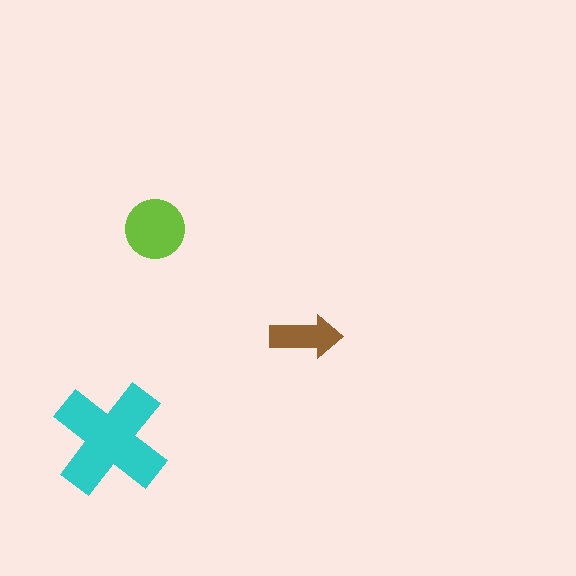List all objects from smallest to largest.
The brown arrow, the lime circle, the cyan cross.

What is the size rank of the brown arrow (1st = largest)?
3rd.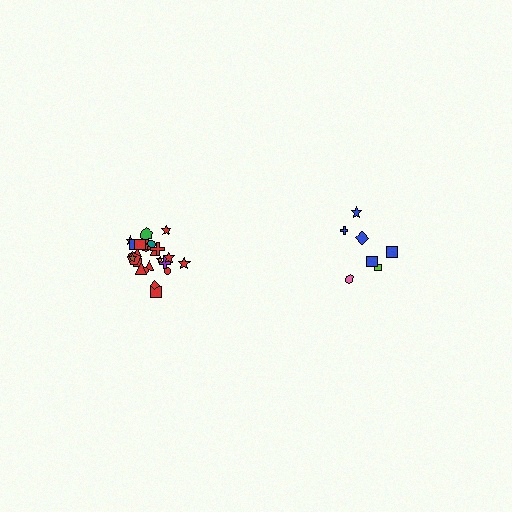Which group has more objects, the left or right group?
The left group.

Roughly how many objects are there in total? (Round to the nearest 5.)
Roughly 30 objects in total.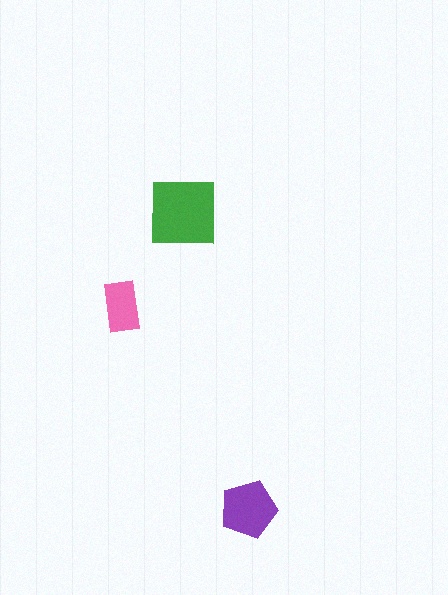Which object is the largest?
The green square.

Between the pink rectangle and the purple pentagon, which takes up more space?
The purple pentagon.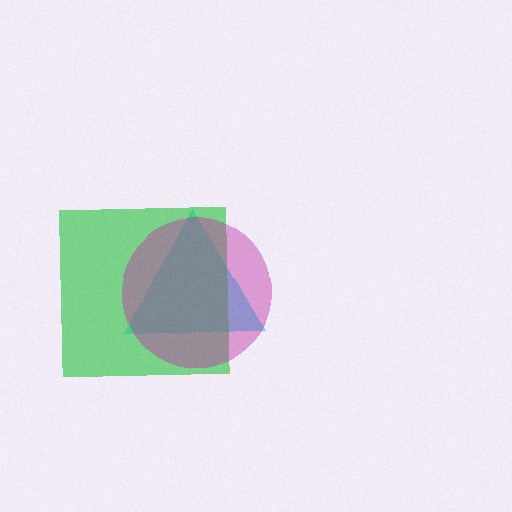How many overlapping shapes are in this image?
There are 3 overlapping shapes in the image.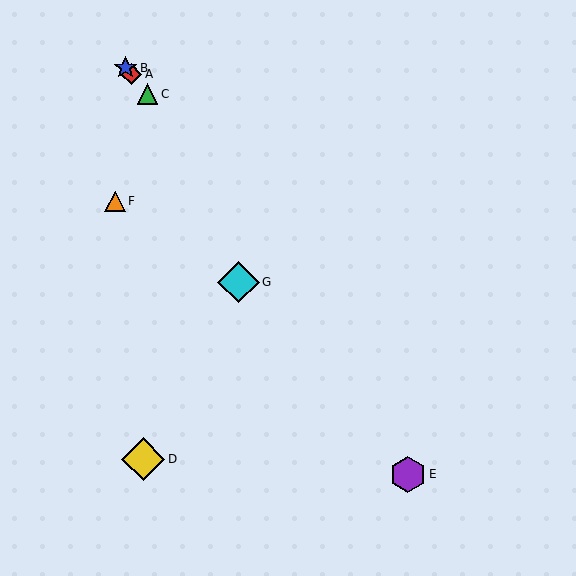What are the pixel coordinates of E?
Object E is at (408, 474).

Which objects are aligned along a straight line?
Objects A, B, C are aligned along a straight line.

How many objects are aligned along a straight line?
3 objects (A, B, C) are aligned along a straight line.